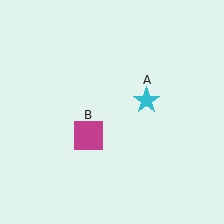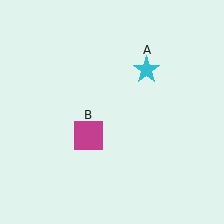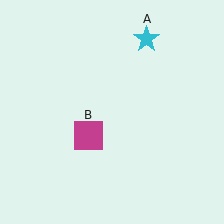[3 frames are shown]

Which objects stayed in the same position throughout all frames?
Magenta square (object B) remained stationary.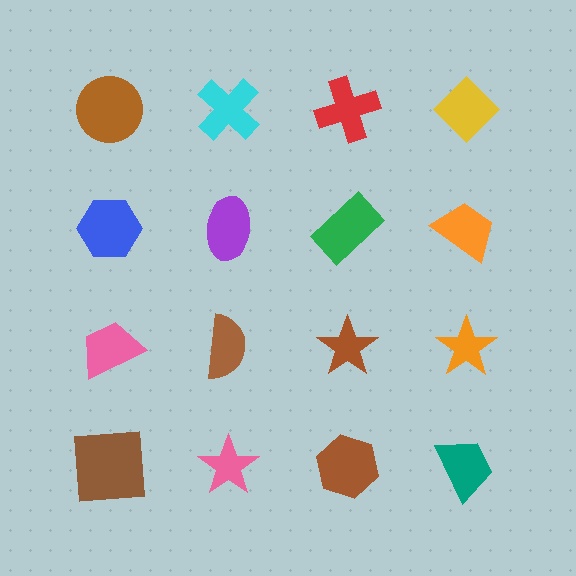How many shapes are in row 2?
4 shapes.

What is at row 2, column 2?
A purple ellipse.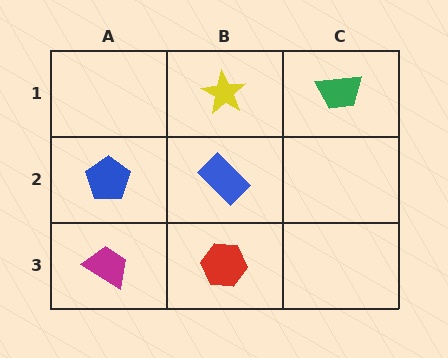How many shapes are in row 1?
2 shapes.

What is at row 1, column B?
A yellow star.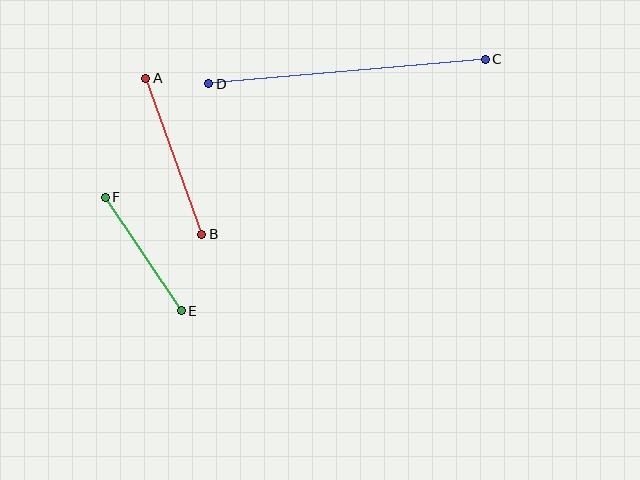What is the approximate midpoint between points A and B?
The midpoint is at approximately (174, 156) pixels.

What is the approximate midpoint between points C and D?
The midpoint is at approximately (347, 72) pixels.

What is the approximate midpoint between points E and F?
The midpoint is at approximately (143, 254) pixels.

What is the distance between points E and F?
The distance is approximately 136 pixels.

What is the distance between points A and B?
The distance is approximately 166 pixels.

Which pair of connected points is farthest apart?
Points C and D are farthest apart.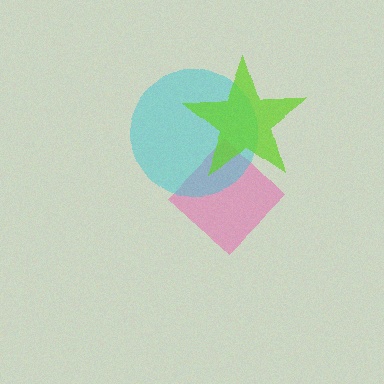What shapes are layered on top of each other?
The layered shapes are: a pink diamond, a cyan circle, a lime star.